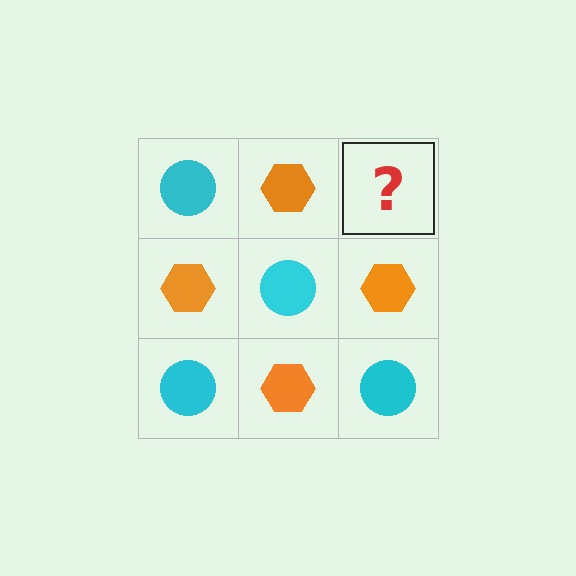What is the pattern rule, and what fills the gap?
The rule is that it alternates cyan circle and orange hexagon in a checkerboard pattern. The gap should be filled with a cyan circle.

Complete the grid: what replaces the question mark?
The question mark should be replaced with a cyan circle.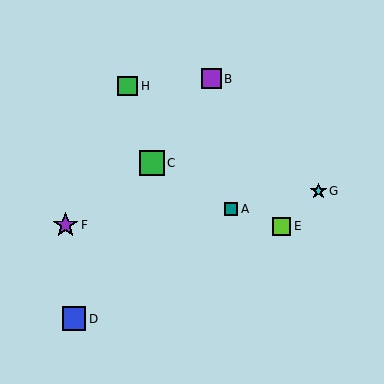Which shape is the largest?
The purple star (labeled F) is the largest.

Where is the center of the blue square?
The center of the blue square is at (74, 319).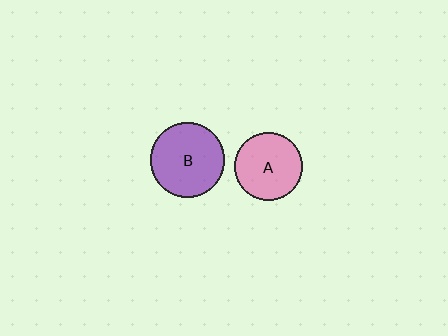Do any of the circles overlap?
No, none of the circles overlap.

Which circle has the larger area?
Circle B (purple).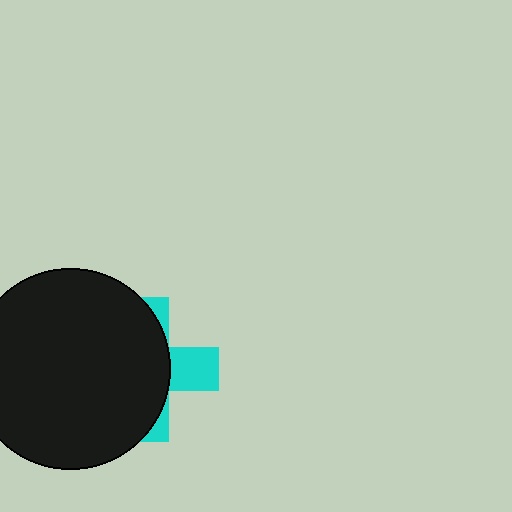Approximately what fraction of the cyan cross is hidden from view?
Roughly 69% of the cyan cross is hidden behind the black circle.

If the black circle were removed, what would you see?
You would see the complete cyan cross.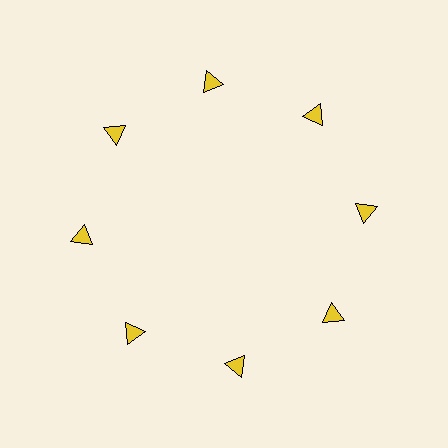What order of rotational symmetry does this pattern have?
This pattern has 8-fold rotational symmetry.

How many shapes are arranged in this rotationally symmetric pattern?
There are 8 shapes, arranged in 8 groups of 1.